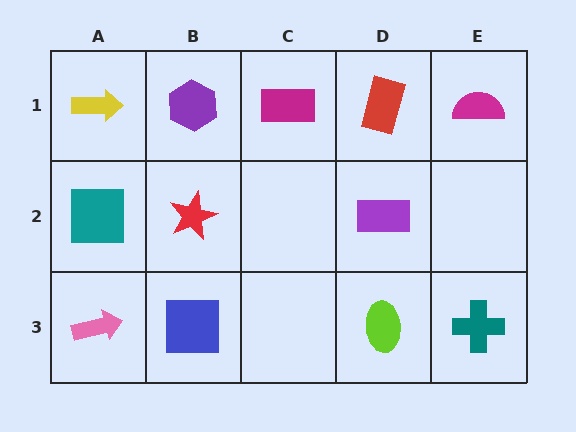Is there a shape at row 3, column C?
No, that cell is empty.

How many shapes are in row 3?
4 shapes.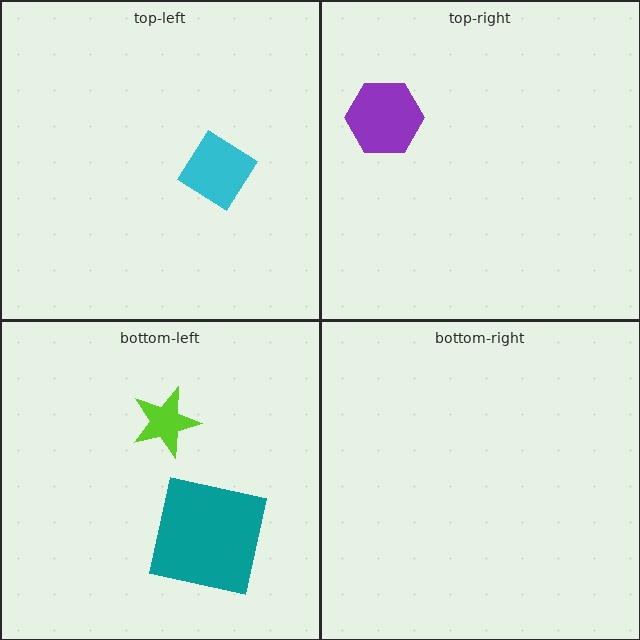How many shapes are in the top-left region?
1.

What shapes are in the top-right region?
The purple hexagon.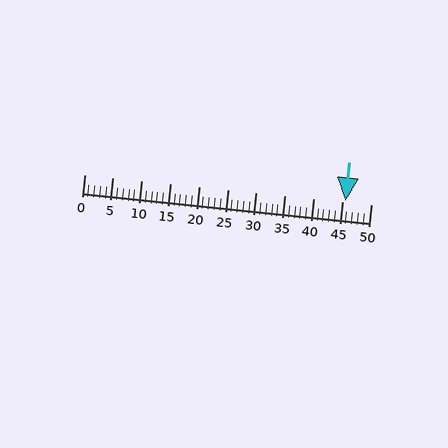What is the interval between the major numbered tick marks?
The major tick marks are spaced 5 units apart.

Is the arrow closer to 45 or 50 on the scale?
The arrow is closer to 45.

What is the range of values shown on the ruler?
The ruler shows values from 0 to 50.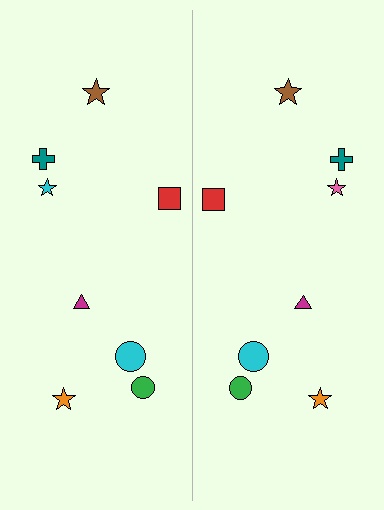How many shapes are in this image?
There are 16 shapes in this image.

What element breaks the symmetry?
The pink star on the right side breaks the symmetry — its mirror counterpart is cyan.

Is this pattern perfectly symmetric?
No, the pattern is not perfectly symmetric. The pink star on the right side breaks the symmetry — its mirror counterpart is cyan.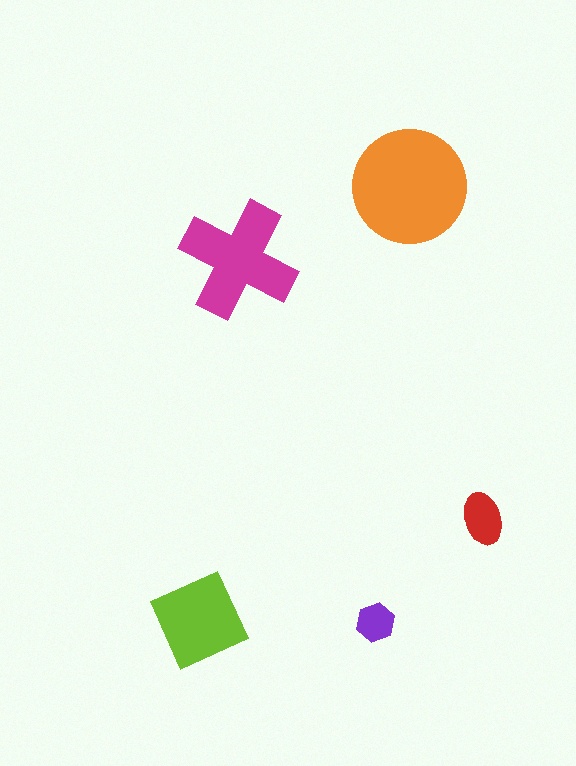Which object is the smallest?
The purple hexagon.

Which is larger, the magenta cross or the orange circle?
The orange circle.